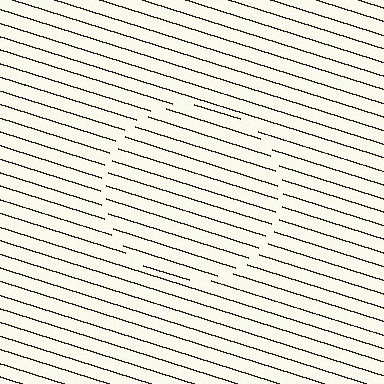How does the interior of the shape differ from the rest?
The interior of the shape contains the same grating, shifted by half a period — the contour is defined by the phase discontinuity where line-ends from the inner and outer gratings abut.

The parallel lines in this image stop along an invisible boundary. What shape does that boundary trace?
An illusory circle. The interior of the shape contains the same grating, shifted by half a period — the contour is defined by the phase discontinuity where line-ends from the inner and outer gratings abut.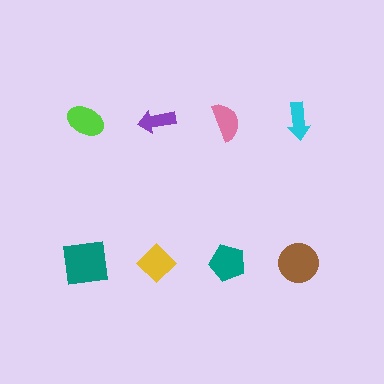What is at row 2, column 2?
A yellow diamond.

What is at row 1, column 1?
A lime ellipse.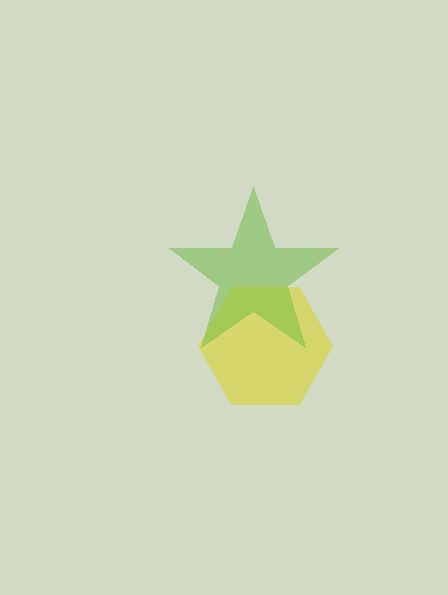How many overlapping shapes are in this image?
There are 2 overlapping shapes in the image.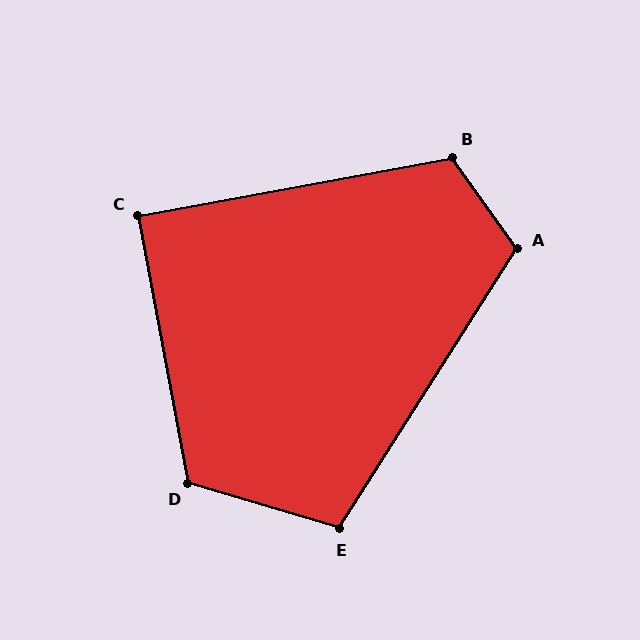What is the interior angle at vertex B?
Approximately 115 degrees (obtuse).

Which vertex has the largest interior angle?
D, at approximately 117 degrees.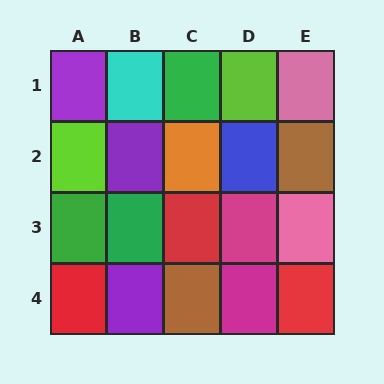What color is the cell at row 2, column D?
Blue.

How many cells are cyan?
1 cell is cyan.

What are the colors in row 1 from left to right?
Purple, cyan, green, lime, pink.